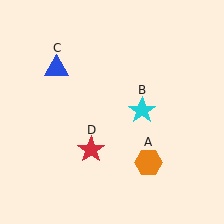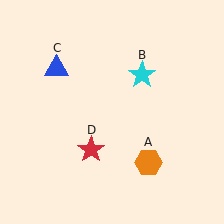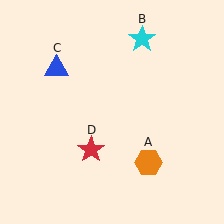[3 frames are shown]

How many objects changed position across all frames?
1 object changed position: cyan star (object B).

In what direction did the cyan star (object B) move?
The cyan star (object B) moved up.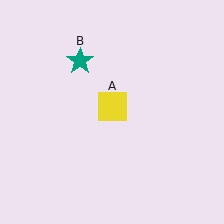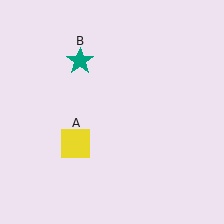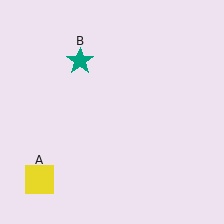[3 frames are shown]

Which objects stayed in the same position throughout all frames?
Teal star (object B) remained stationary.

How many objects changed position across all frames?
1 object changed position: yellow square (object A).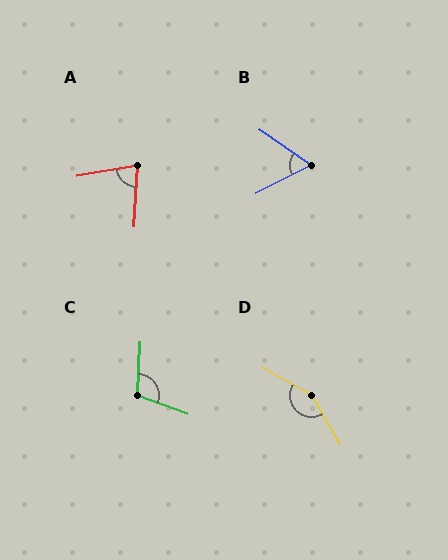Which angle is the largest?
D, at approximately 149 degrees.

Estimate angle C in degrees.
Approximately 108 degrees.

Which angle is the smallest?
B, at approximately 61 degrees.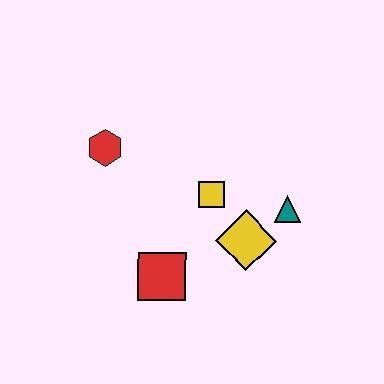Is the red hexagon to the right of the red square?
No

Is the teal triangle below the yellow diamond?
No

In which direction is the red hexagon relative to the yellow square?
The red hexagon is to the left of the yellow square.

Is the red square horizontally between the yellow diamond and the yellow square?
No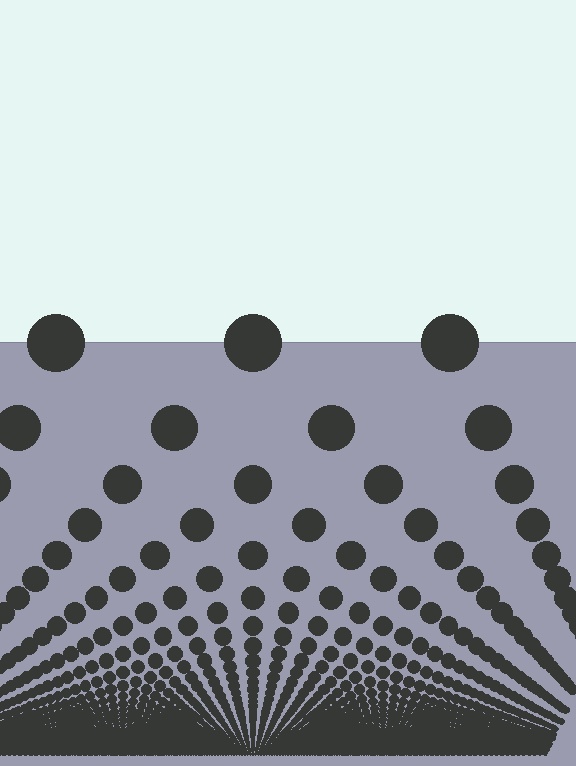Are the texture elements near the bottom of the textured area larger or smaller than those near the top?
Smaller. The gradient is inverted — elements near the bottom are smaller and denser.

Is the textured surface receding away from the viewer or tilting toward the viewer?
The surface appears to tilt toward the viewer. Texture elements get larger and sparser toward the top.